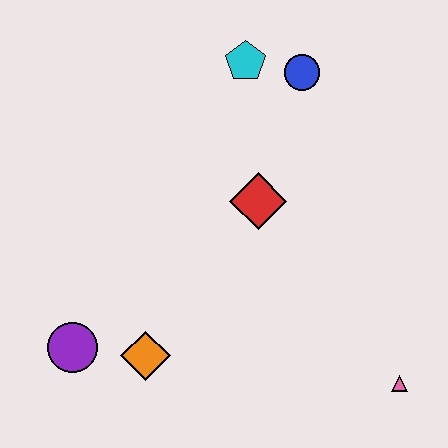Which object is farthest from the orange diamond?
The blue circle is farthest from the orange diamond.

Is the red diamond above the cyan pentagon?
No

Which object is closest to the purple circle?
The orange diamond is closest to the purple circle.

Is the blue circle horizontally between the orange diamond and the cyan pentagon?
No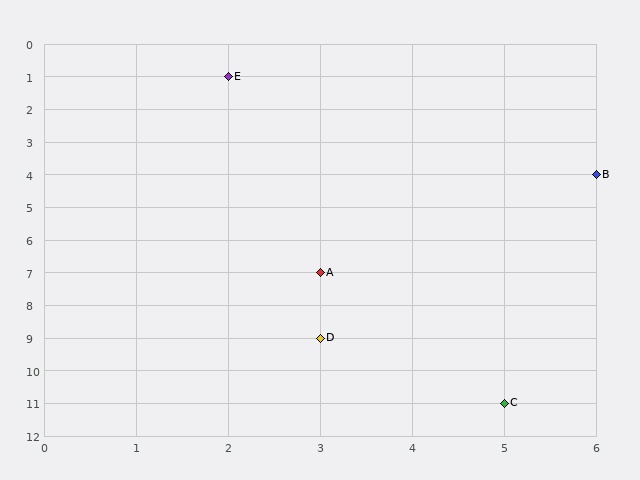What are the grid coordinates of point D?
Point D is at grid coordinates (3, 9).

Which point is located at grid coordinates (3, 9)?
Point D is at (3, 9).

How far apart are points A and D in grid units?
Points A and D are 2 rows apart.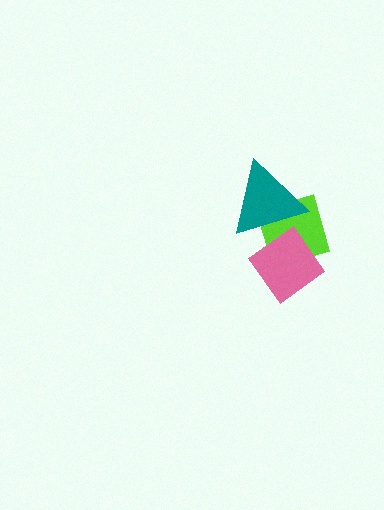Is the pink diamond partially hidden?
Yes, it is partially covered by another shape.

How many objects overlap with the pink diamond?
2 objects overlap with the pink diamond.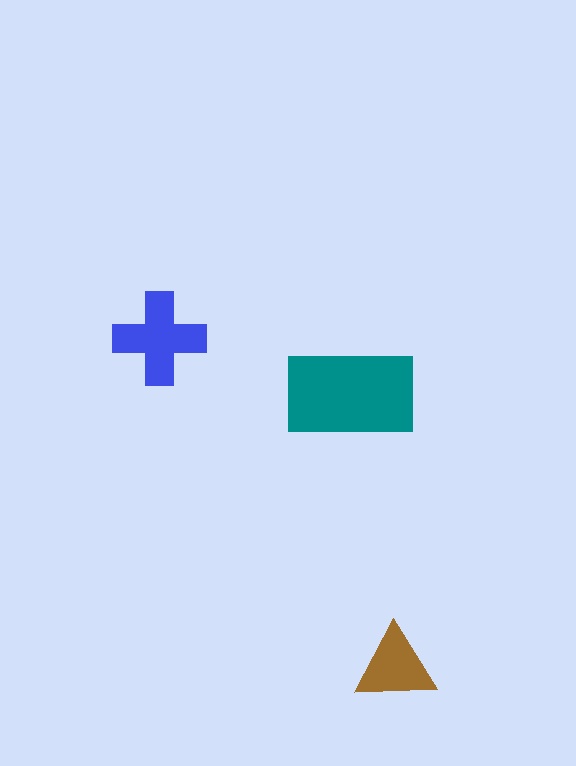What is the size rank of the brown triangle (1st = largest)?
3rd.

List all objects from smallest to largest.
The brown triangle, the blue cross, the teal rectangle.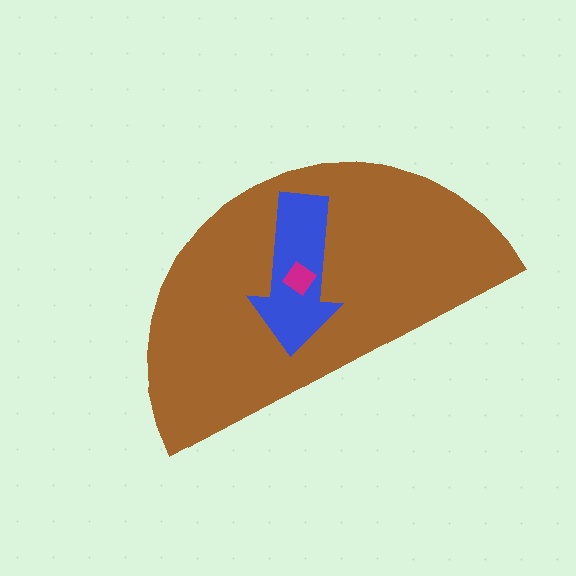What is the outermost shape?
The brown semicircle.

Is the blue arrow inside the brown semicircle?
Yes.